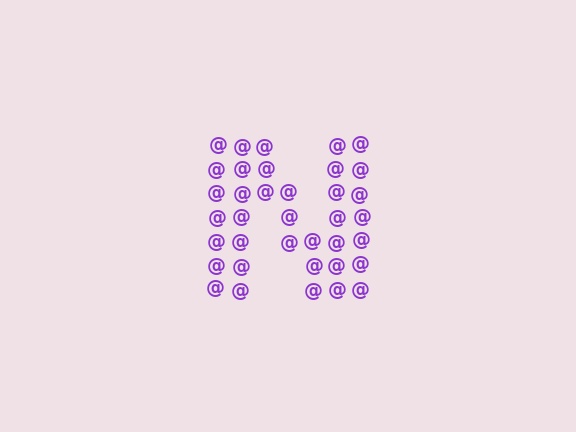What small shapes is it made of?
It is made of small at signs.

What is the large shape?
The large shape is the letter N.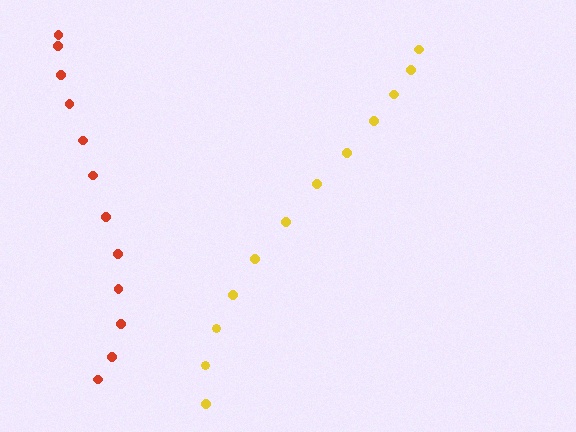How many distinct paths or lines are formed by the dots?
There are 2 distinct paths.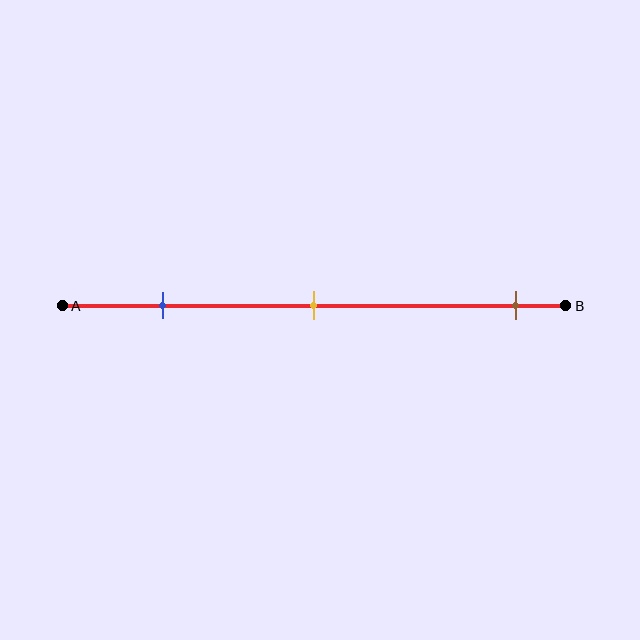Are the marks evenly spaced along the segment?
No, the marks are not evenly spaced.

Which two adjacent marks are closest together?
The blue and yellow marks are the closest adjacent pair.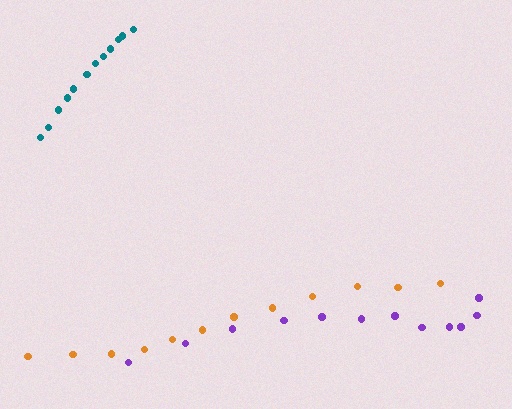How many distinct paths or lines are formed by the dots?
There are 3 distinct paths.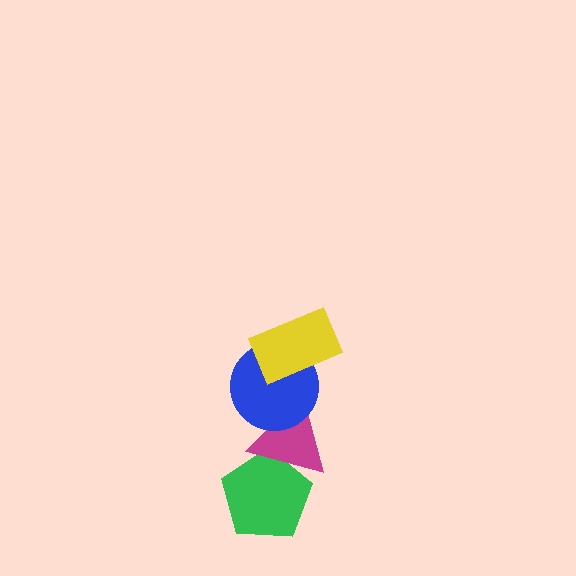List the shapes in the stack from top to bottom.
From top to bottom: the yellow rectangle, the blue circle, the magenta triangle, the green pentagon.